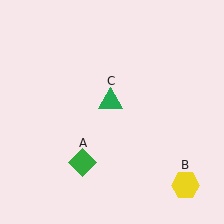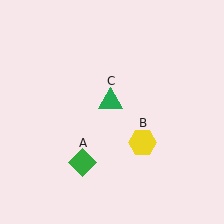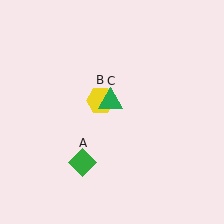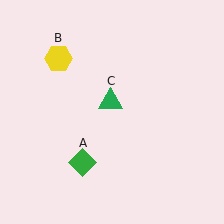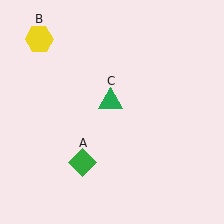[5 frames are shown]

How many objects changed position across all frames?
1 object changed position: yellow hexagon (object B).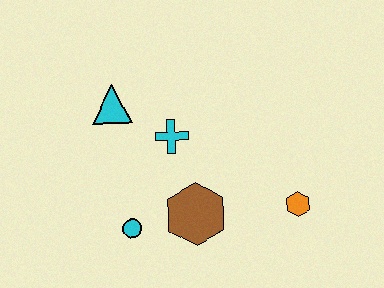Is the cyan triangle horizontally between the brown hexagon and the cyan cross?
No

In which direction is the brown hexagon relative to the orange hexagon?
The brown hexagon is to the left of the orange hexagon.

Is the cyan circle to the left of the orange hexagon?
Yes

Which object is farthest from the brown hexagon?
The cyan triangle is farthest from the brown hexagon.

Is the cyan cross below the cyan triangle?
Yes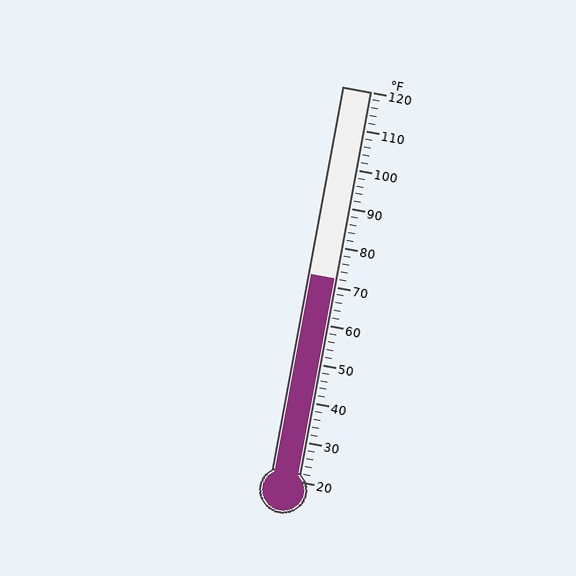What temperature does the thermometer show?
The thermometer shows approximately 72°F.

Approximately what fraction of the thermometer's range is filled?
The thermometer is filled to approximately 50% of its range.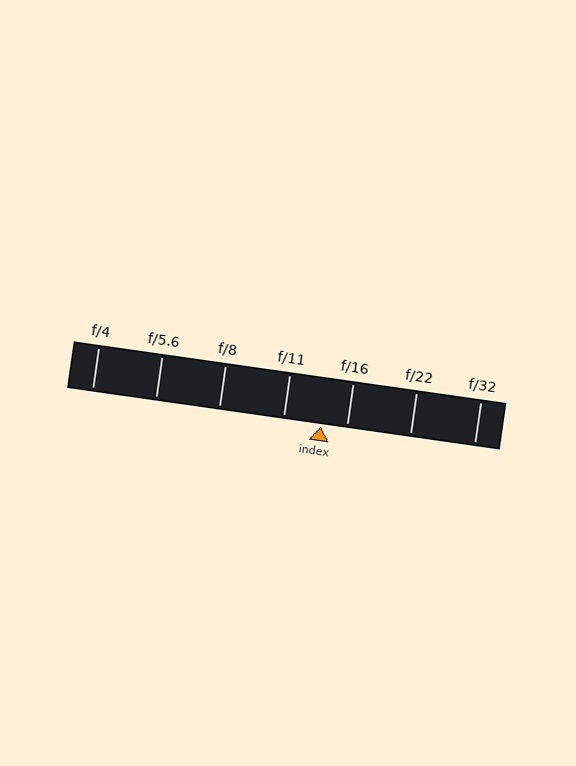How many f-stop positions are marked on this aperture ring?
There are 7 f-stop positions marked.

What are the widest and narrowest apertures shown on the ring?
The widest aperture shown is f/4 and the narrowest is f/32.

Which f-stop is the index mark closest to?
The index mark is closest to f/16.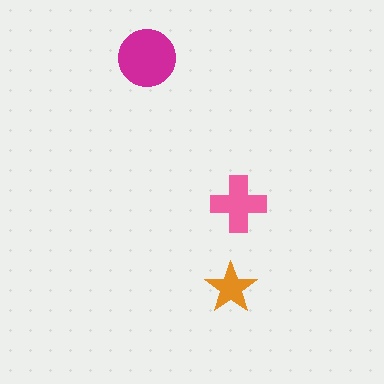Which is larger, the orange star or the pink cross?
The pink cross.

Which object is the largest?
The magenta circle.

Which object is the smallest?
The orange star.